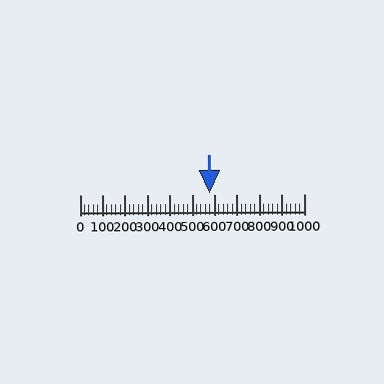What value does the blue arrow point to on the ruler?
The blue arrow points to approximately 580.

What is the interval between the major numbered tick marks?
The major tick marks are spaced 100 units apart.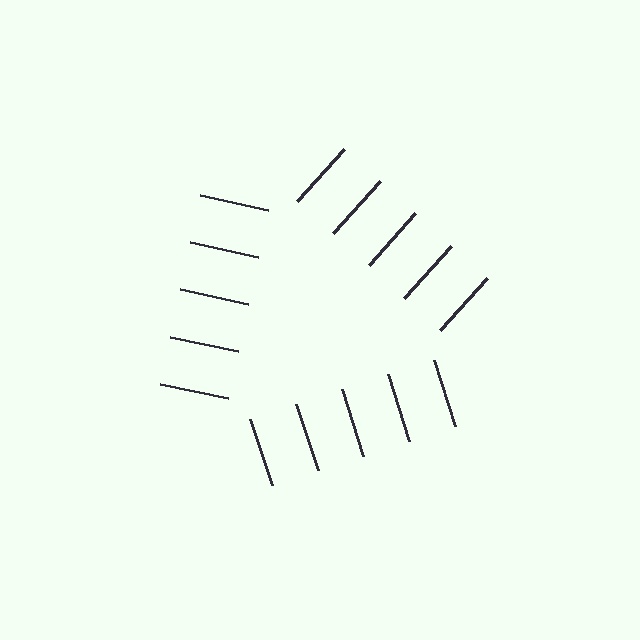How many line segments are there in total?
15 — 5 along each of the 3 edges.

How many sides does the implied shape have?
3 sides — the line-ends trace a triangle.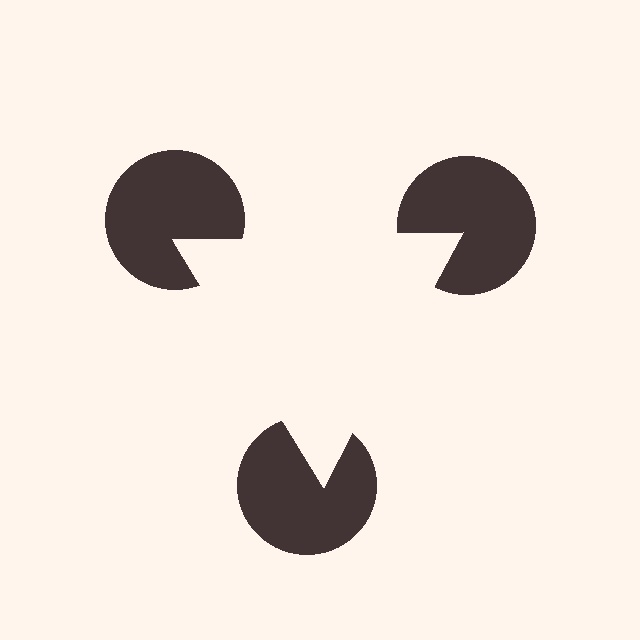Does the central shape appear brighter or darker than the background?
It typically appears slightly brighter than the background, even though no actual brightness change is drawn.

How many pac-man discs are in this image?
There are 3 — one at each vertex of the illusory triangle.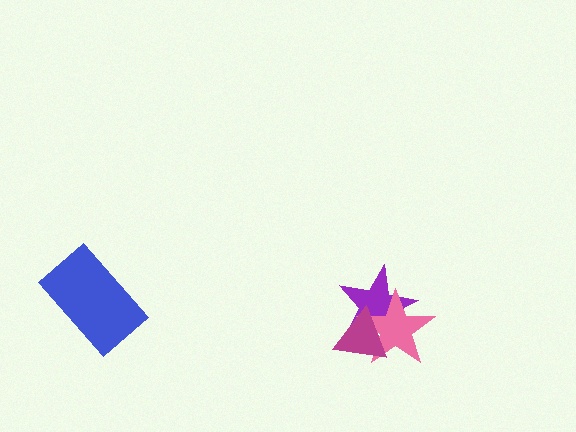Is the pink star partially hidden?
Yes, it is partially covered by another shape.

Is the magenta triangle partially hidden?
No, no other shape covers it.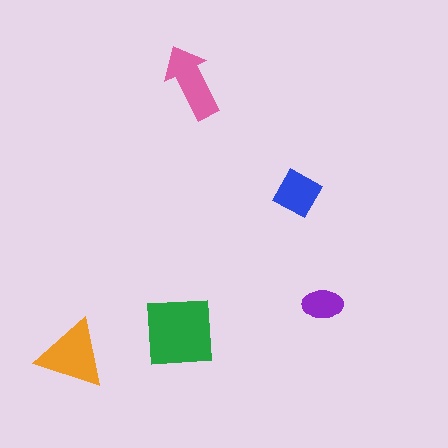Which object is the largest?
The green square.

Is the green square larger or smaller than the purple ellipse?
Larger.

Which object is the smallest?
The purple ellipse.